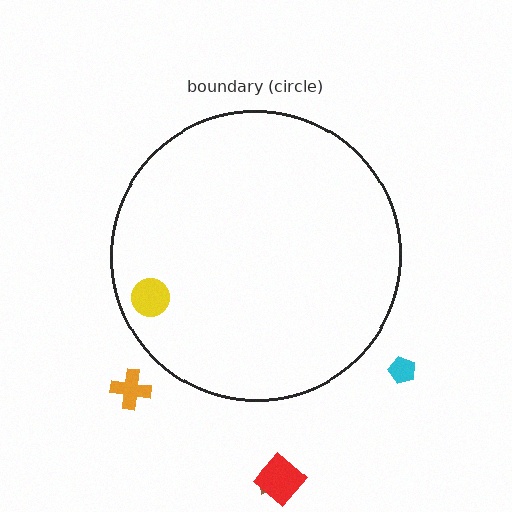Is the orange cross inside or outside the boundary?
Outside.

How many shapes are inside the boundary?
1 inside, 4 outside.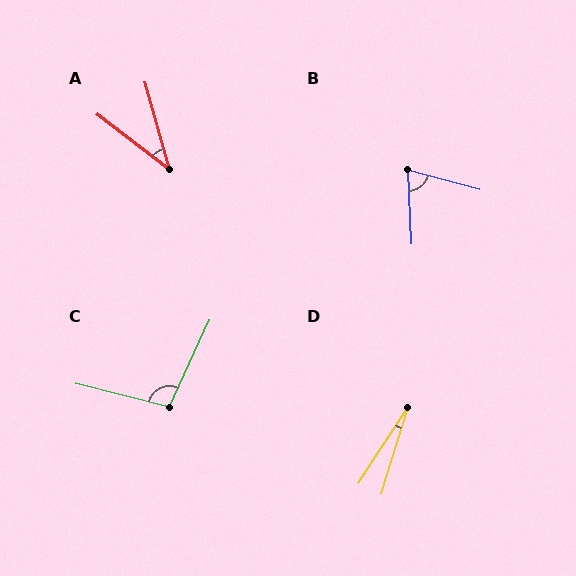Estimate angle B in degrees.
Approximately 72 degrees.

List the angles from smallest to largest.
D (16°), A (37°), B (72°), C (101°).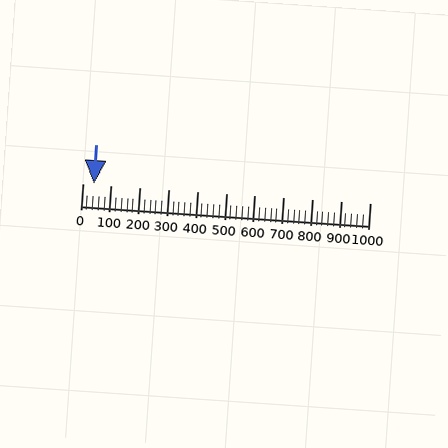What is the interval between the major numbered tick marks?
The major tick marks are spaced 100 units apart.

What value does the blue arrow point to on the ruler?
The blue arrow points to approximately 40.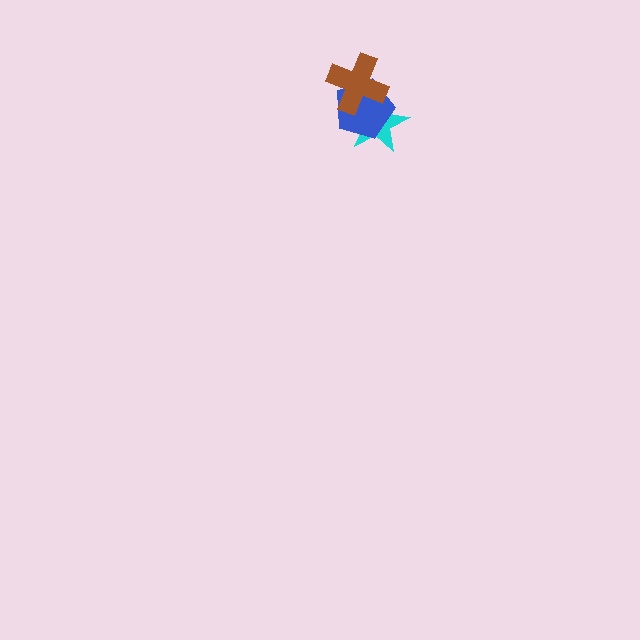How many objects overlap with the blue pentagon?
2 objects overlap with the blue pentagon.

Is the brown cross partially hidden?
No, no other shape covers it.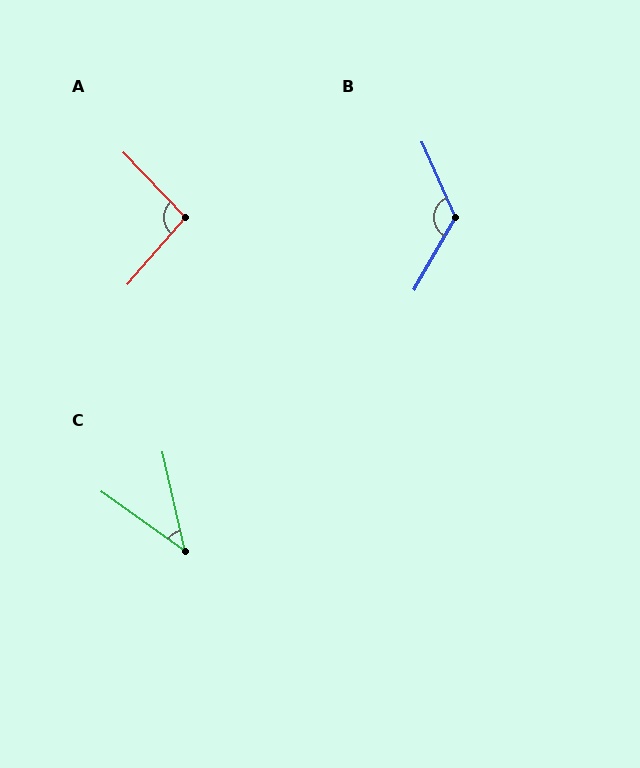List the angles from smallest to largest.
C (42°), A (95°), B (127°).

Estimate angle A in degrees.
Approximately 95 degrees.